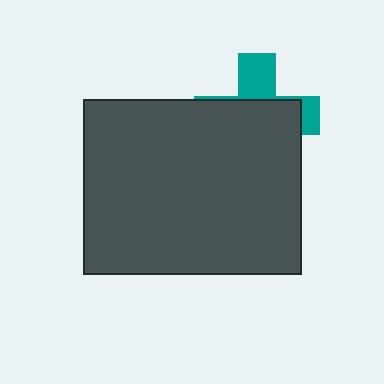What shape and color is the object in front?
The object in front is a dark gray rectangle.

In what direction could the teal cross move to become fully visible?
The teal cross could move up. That would shift it out from behind the dark gray rectangle entirely.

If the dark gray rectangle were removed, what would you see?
You would see the complete teal cross.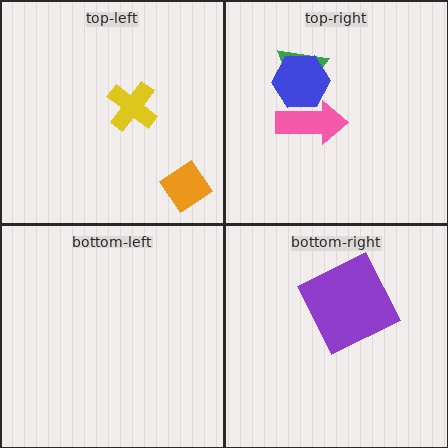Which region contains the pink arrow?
The top-right region.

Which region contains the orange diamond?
The top-left region.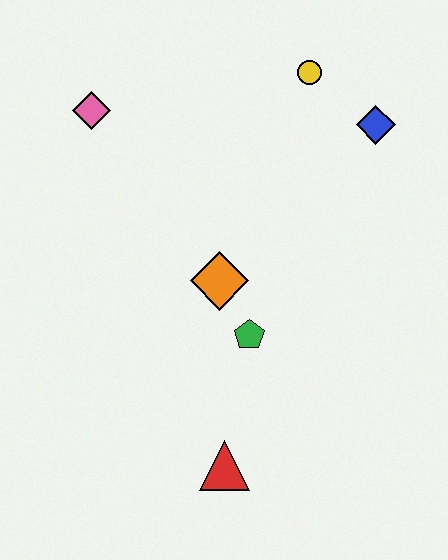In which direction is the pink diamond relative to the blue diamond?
The pink diamond is to the left of the blue diamond.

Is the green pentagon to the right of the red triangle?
Yes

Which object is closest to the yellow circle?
The blue diamond is closest to the yellow circle.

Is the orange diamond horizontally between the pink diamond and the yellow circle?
Yes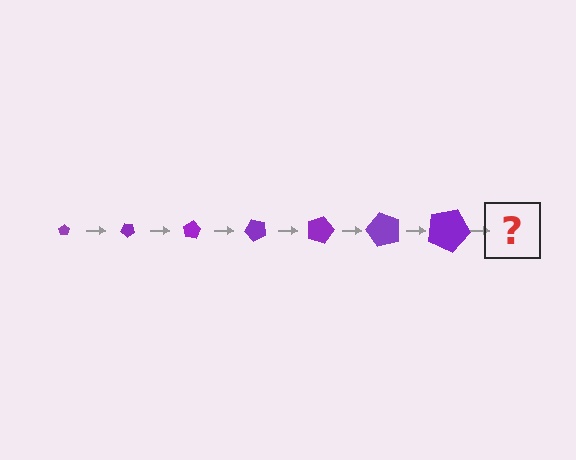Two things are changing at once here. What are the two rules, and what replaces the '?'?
The two rules are that the pentagon grows larger each step and it rotates 40 degrees each step. The '?' should be a pentagon, larger than the previous one and rotated 280 degrees from the start.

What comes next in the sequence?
The next element should be a pentagon, larger than the previous one and rotated 280 degrees from the start.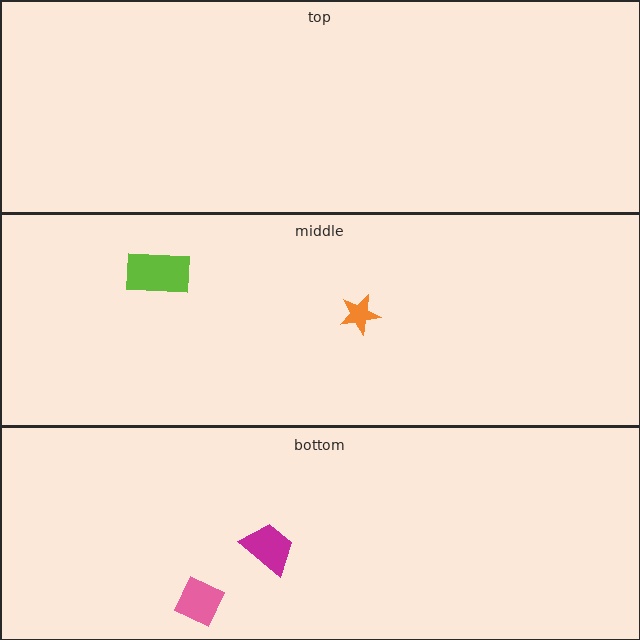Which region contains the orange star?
The middle region.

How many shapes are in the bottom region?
2.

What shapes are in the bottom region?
The magenta trapezoid, the pink diamond.